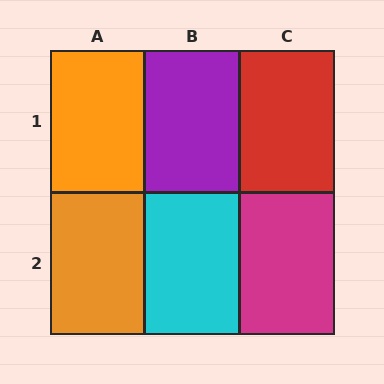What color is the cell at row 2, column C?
Magenta.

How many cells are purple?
1 cell is purple.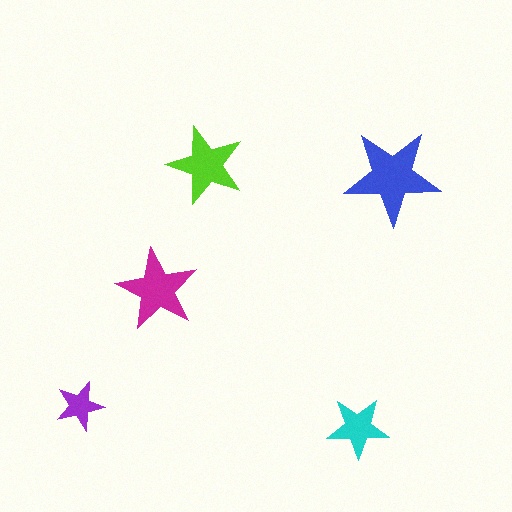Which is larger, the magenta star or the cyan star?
The magenta one.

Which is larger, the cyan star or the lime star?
The lime one.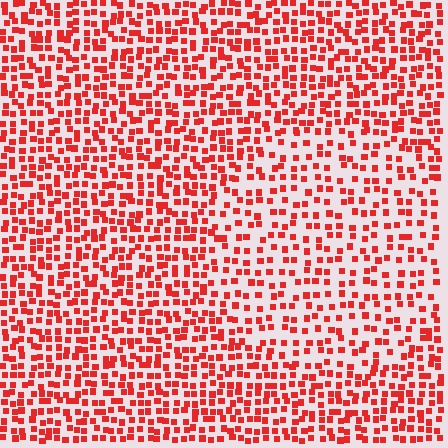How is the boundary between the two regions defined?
The boundary is defined by a change in element density (approximately 1.6x ratio). All elements are the same color, size, and shape.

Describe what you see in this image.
The image contains small red elements arranged at two different densities. A circle-shaped region is visible where the elements are less densely packed than the surrounding area.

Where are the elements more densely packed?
The elements are more densely packed outside the circle boundary.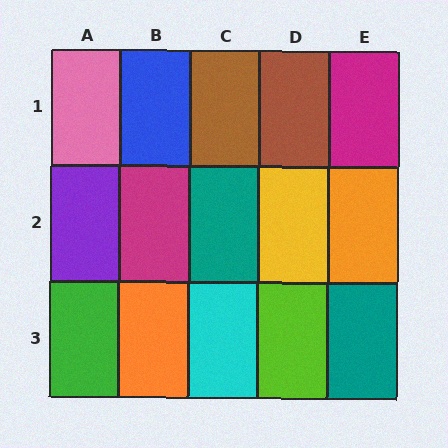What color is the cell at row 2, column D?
Yellow.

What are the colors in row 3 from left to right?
Green, orange, cyan, lime, teal.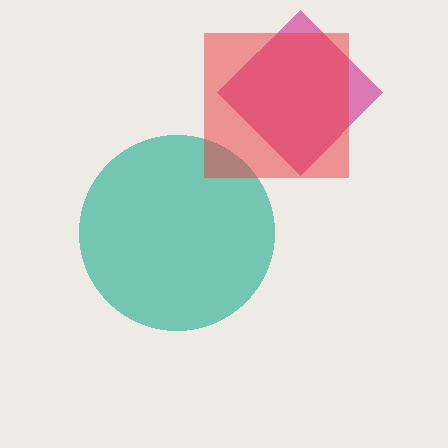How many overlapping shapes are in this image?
There are 3 overlapping shapes in the image.